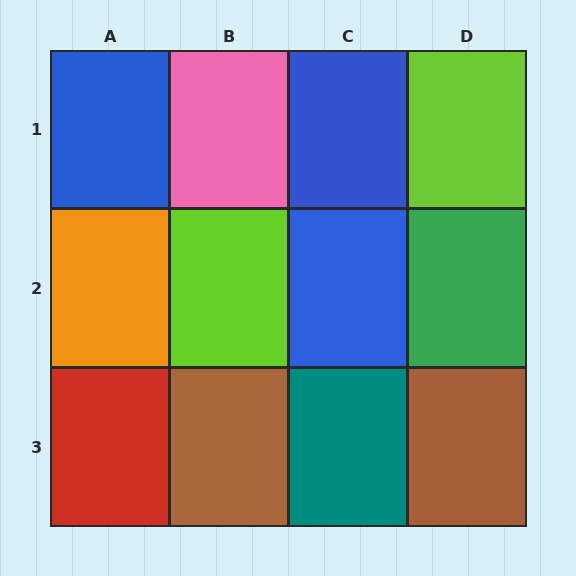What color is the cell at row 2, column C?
Blue.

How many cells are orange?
1 cell is orange.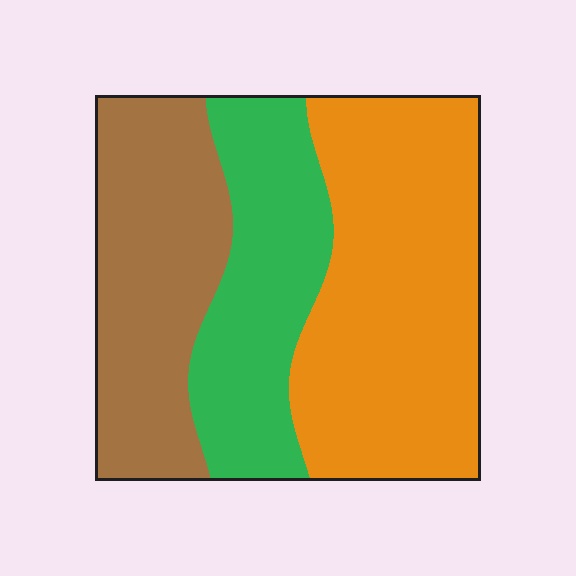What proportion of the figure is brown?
Brown covers 30% of the figure.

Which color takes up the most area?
Orange, at roughly 45%.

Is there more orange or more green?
Orange.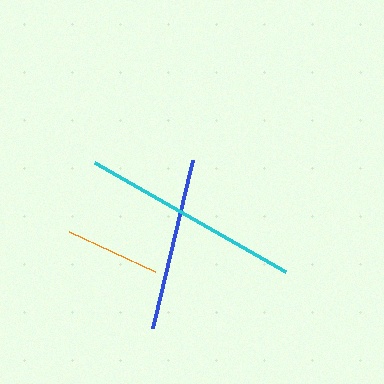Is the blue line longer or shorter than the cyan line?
The cyan line is longer than the blue line.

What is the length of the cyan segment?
The cyan segment is approximately 219 pixels long.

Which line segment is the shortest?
The orange line is the shortest at approximately 95 pixels.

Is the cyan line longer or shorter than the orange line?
The cyan line is longer than the orange line.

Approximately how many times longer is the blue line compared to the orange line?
The blue line is approximately 1.8 times the length of the orange line.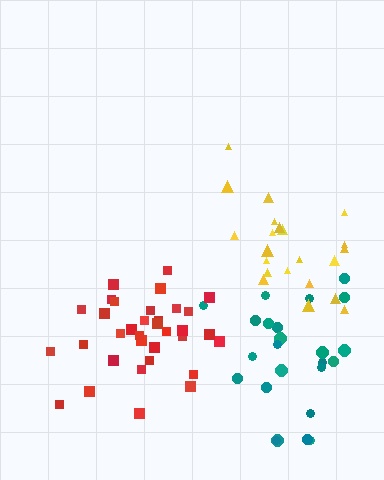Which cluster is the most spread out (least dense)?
Yellow.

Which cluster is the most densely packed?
Red.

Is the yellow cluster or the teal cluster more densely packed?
Teal.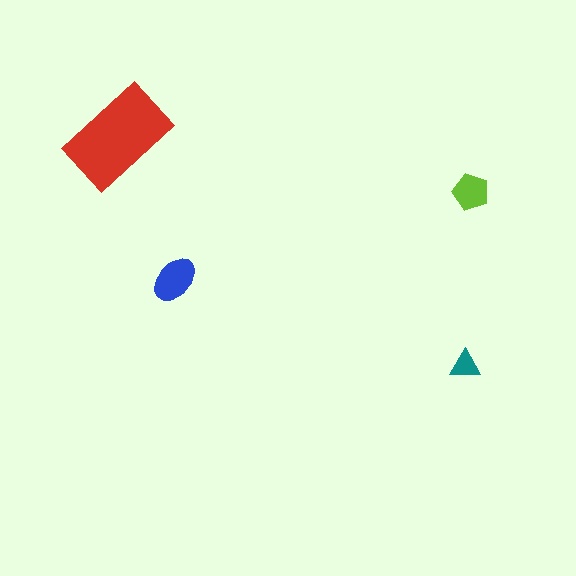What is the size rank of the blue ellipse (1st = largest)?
2nd.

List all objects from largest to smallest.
The red rectangle, the blue ellipse, the lime pentagon, the teal triangle.